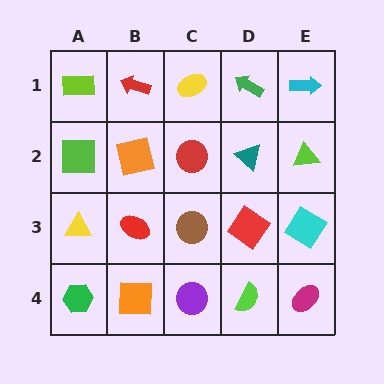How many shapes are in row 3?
5 shapes.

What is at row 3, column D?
A red diamond.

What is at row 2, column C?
A red circle.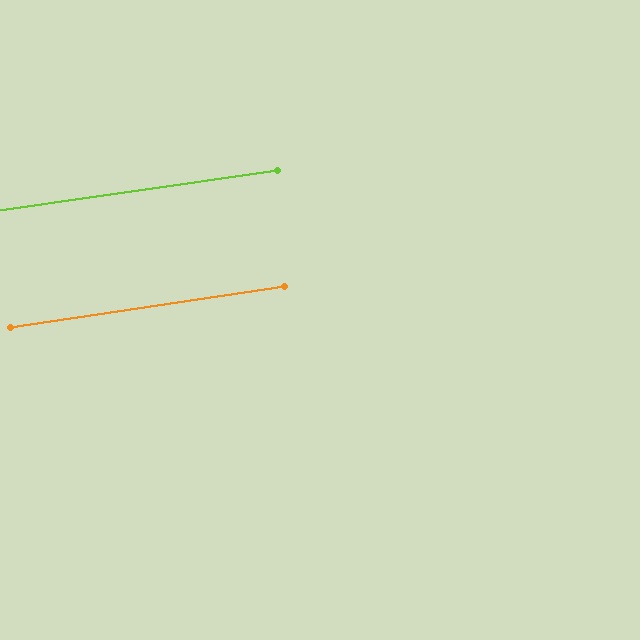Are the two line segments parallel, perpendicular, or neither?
Parallel — their directions differ by only 0.4°.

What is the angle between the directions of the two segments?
Approximately 0 degrees.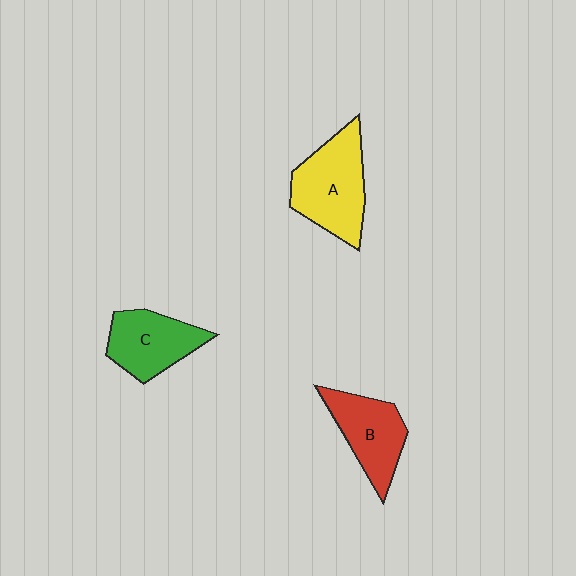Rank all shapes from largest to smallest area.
From largest to smallest: A (yellow), B (red), C (green).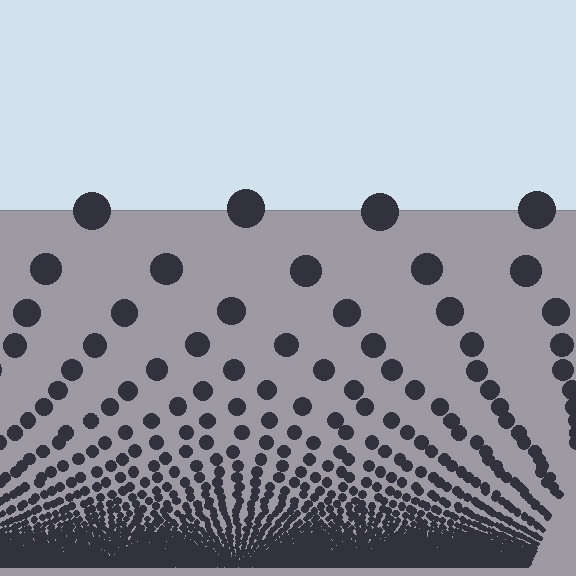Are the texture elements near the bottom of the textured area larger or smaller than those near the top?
Smaller. The gradient is inverted — elements near the bottom are smaller and denser.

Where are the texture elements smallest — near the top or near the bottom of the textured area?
Near the bottom.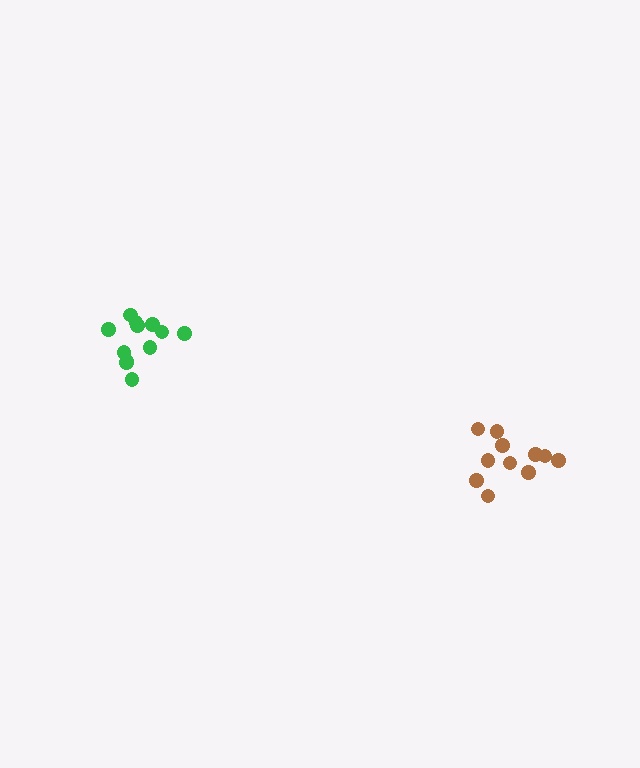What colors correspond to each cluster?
The clusters are colored: green, brown.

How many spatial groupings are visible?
There are 2 spatial groupings.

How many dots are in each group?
Group 1: 12 dots, Group 2: 11 dots (23 total).